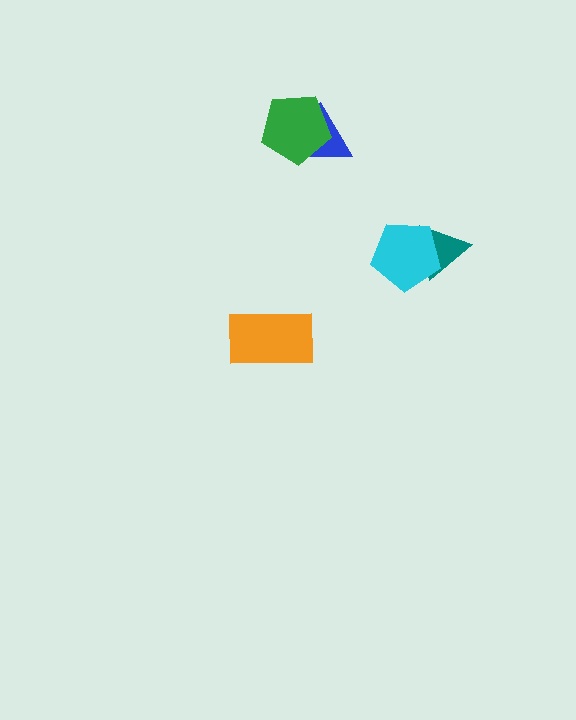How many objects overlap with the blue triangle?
1 object overlaps with the blue triangle.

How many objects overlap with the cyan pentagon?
1 object overlaps with the cyan pentagon.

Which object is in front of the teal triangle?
The cyan pentagon is in front of the teal triangle.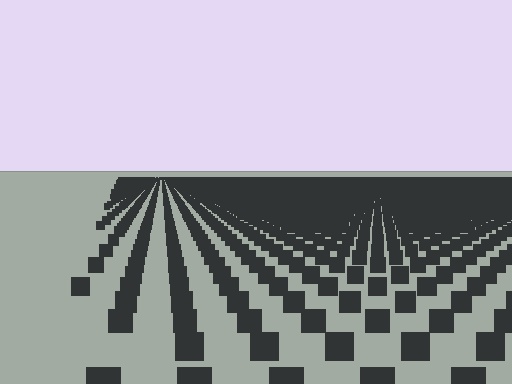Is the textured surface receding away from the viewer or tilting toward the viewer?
The surface is receding away from the viewer. Texture elements get smaller and denser toward the top.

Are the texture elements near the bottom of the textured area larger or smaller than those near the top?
Larger. Near the bottom, elements are closer to the viewer and appear at a bigger on-screen size.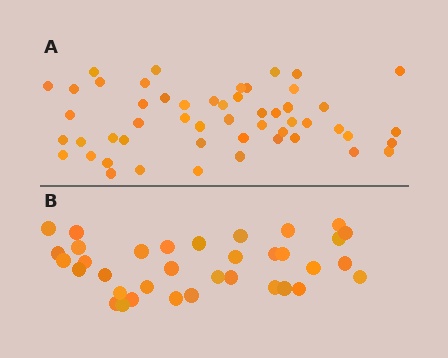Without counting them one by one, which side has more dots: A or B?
Region A (the top region) has more dots.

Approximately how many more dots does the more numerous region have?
Region A has approximately 15 more dots than region B.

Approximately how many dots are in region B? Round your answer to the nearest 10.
About 40 dots. (The exact count is 35, which rounds to 40.)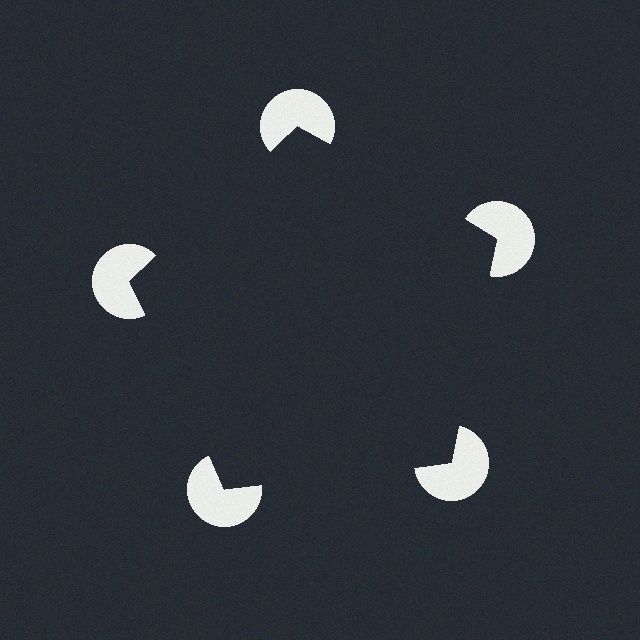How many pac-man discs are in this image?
There are 5 — one at each vertex of the illusory pentagon.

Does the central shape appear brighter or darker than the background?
It typically appears slightly darker than the background, even though no actual brightness change is drawn.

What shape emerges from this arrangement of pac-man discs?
An illusory pentagon — its edges are inferred from the aligned wedge cuts in the pac-man discs, not physically drawn.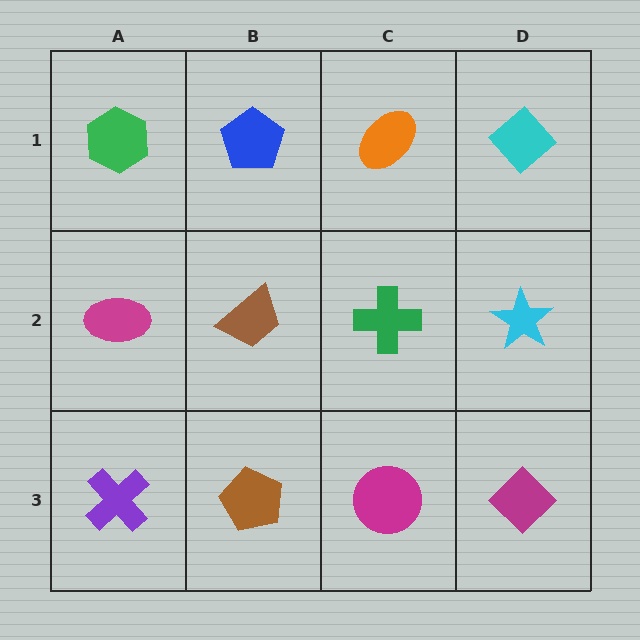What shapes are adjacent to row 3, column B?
A brown trapezoid (row 2, column B), a purple cross (row 3, column A), a magenta circle (row 3, column C).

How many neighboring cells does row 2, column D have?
3.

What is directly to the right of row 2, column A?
A brown trapezoid.